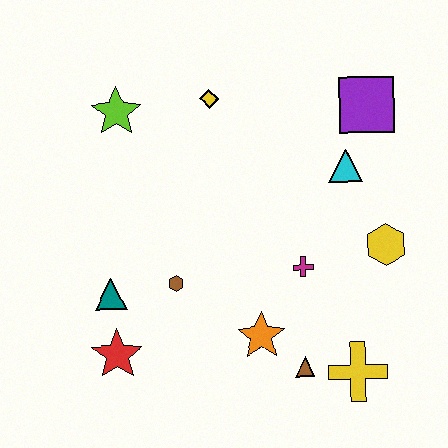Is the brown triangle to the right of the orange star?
Yes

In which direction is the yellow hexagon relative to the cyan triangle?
The yellow hexagon is below the cyan triangle.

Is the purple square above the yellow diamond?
No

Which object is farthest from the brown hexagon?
The purple square is farthest from the brown hexagon.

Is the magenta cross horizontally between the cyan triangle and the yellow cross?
No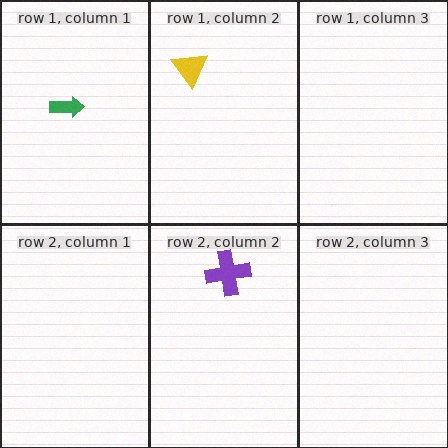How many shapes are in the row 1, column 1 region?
1.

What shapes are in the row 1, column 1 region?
The green arrow.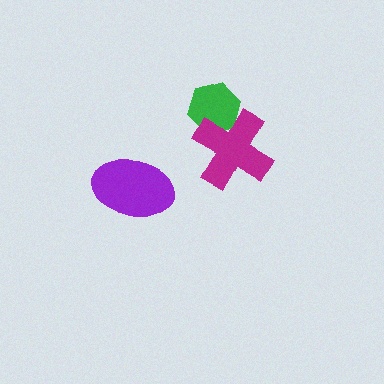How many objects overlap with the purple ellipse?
0 objects overlap with the purple ellipse.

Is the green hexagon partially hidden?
Yes, it is partially covered by another shape.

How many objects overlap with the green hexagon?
1 object overlaps with the green hexagon.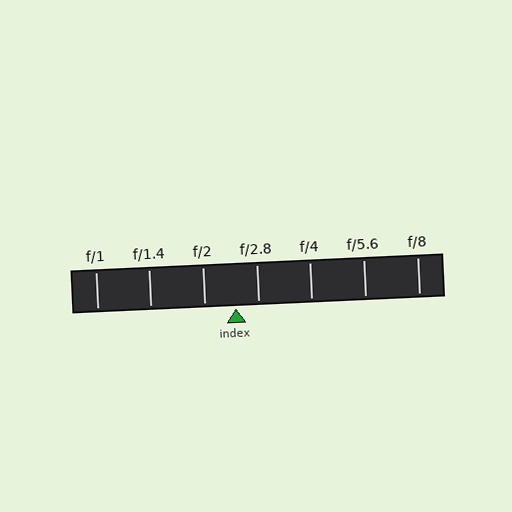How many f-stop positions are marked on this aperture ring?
There are 7 f-stop positions marked.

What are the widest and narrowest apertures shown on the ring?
The widest aperture shown is f/1 and the narrowest is f/8.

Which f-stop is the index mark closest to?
The index mark is closest to f/2.8.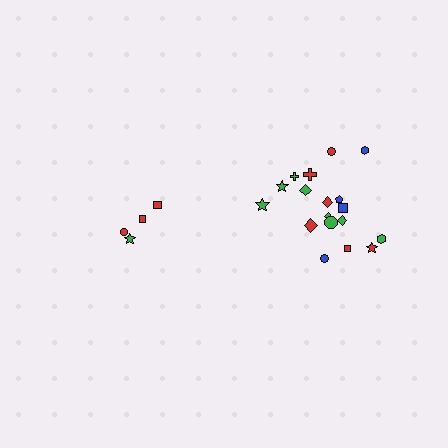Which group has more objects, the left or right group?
The right group.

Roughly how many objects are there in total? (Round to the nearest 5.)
Roughly 20 objects in total.